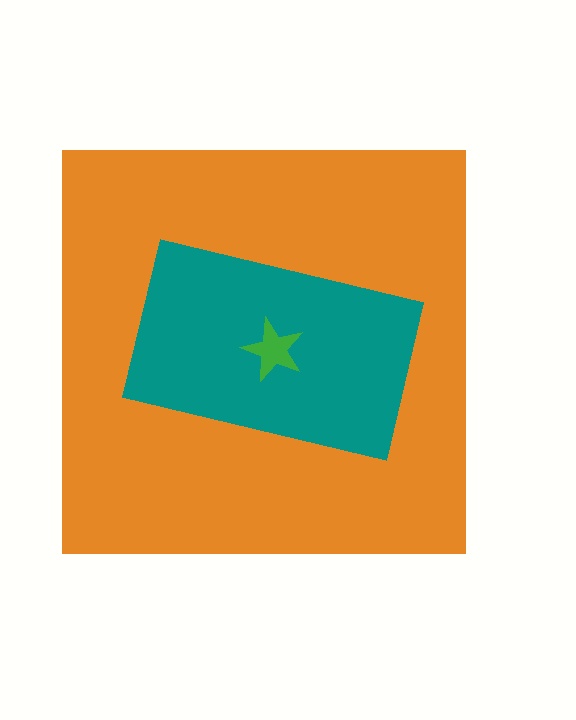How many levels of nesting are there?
3.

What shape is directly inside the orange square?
The teal rectangle.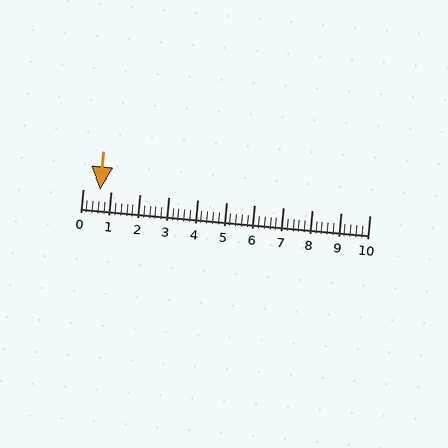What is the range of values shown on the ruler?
The ruler shows values from 0 to 10.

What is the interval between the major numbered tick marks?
The major tick marks are spaced 1 units apart.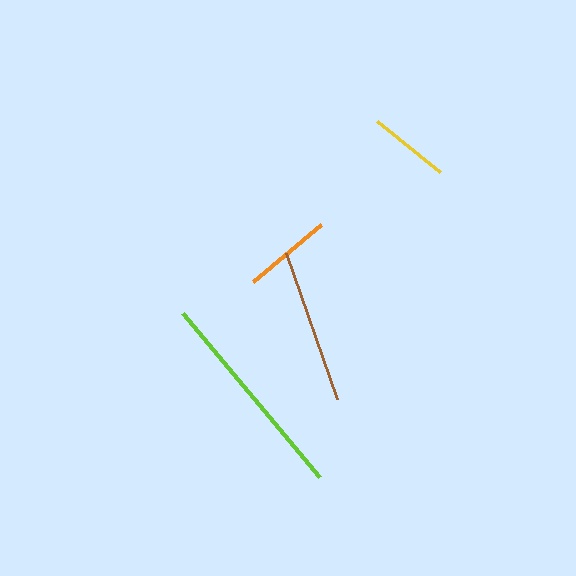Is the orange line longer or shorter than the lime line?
The lime line is longer than the orange line.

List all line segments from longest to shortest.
From longest to shortest: lime, brown, orange, yellow.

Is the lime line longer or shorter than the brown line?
The lime line is longer than the brown line.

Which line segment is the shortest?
The yellow line is the shortest at approximately 81 pixels.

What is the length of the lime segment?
The lime segment is approximately 214 pixels long.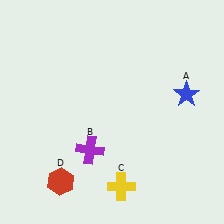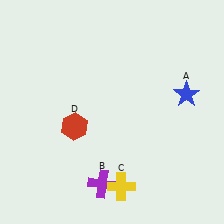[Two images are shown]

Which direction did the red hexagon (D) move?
The red hexagon (D) moved up.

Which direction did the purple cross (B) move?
The purple cross (B) moved down.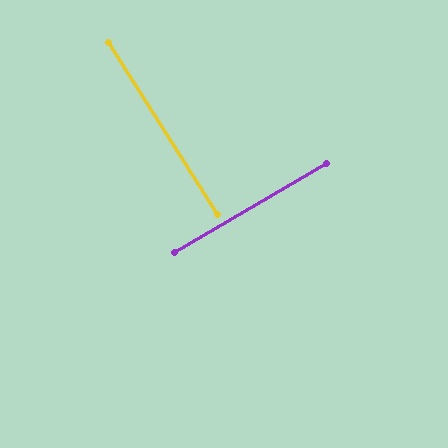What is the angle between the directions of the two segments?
Approximately 88 degrees.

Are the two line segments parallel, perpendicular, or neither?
Perpendicular — they meet at approximately 88°.